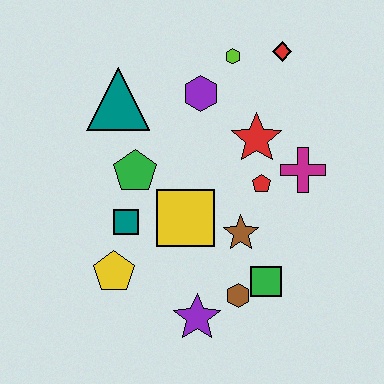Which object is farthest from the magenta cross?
The yellow pentagon is farthest from the magenta cross.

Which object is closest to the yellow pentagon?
The teal square is closest to the yellow pentagon.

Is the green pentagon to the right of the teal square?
Yes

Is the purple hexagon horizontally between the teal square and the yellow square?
No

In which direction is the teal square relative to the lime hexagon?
The teal square is below the lime hexagon.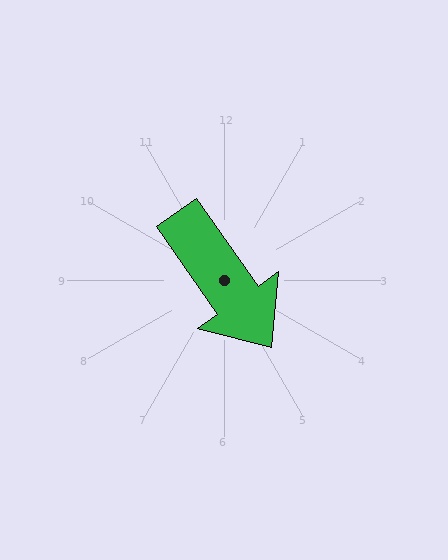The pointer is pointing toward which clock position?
Roughly 5 o'clock.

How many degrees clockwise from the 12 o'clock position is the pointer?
Approximately 145 degrees.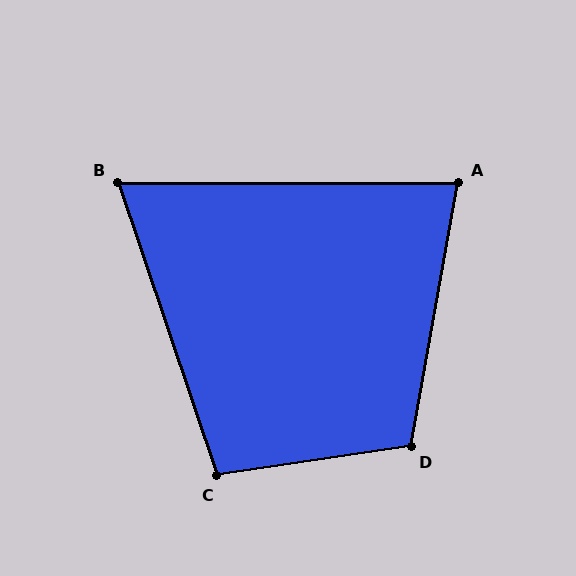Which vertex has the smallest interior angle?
B, at approximately 71 degrees.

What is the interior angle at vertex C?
Approximately 100 degrees (obtuse).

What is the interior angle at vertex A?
Approximately 80 degrees (acute).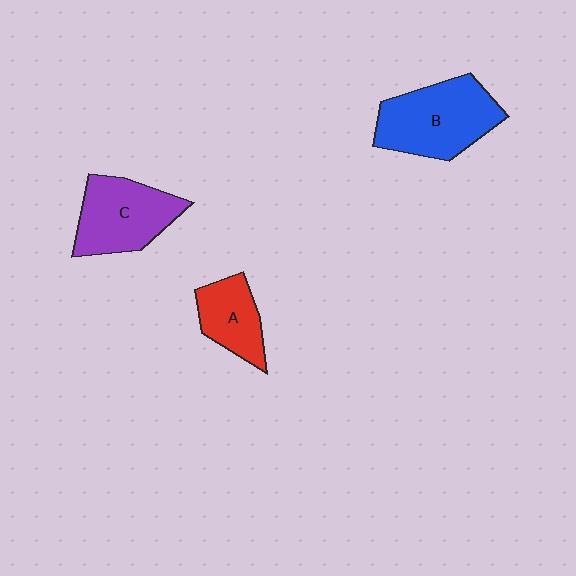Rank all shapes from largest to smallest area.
From largest to smallest: B (blue), C (purple), A (red).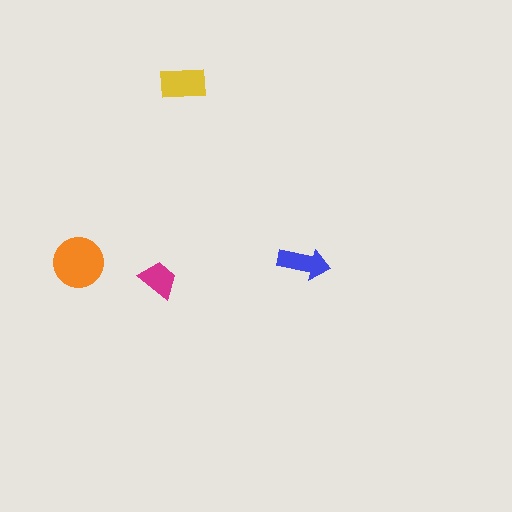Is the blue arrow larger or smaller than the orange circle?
Smaller.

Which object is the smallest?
The magenta trapezoid.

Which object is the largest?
The orange circle.